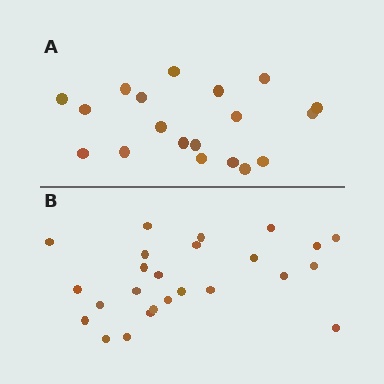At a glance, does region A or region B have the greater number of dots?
Region B (the bottom region) has more dots.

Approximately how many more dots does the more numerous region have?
Region B has about 6 more dots than region A.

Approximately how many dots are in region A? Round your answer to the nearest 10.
About 20 dots. (The exact count is 19, which rounds to 20.)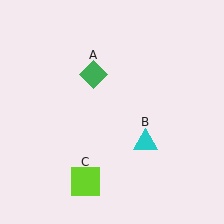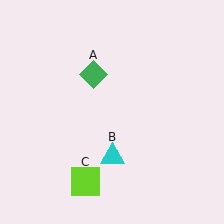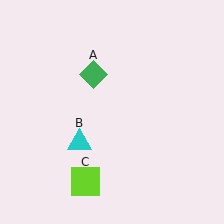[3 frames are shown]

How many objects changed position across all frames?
1 object changed position: cyan triangle (object B).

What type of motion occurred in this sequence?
The cyan triangle (object B) rotated clockwise around the center of the scene.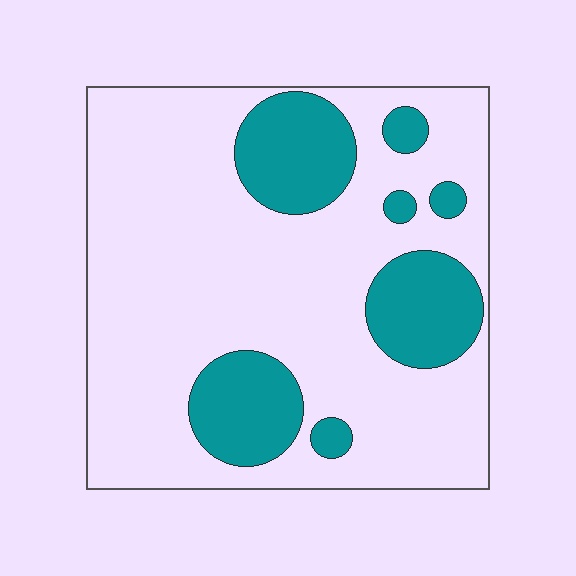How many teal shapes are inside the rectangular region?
7.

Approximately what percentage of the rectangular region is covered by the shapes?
Approximately 25%.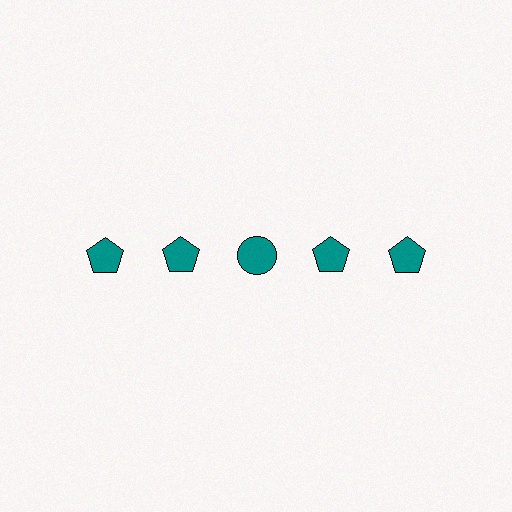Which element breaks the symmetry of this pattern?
The teal circle in the top row, center column breaks the symmetry. All other shapes are teal pentagons.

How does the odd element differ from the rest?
It has a different shape: circle instead of pentagon.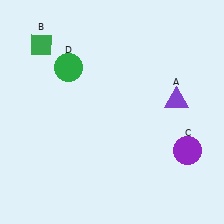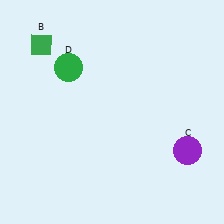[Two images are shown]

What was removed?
The purple triangle (A) was removed in Image 2.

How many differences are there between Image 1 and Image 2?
There is 1 difference between the two images.